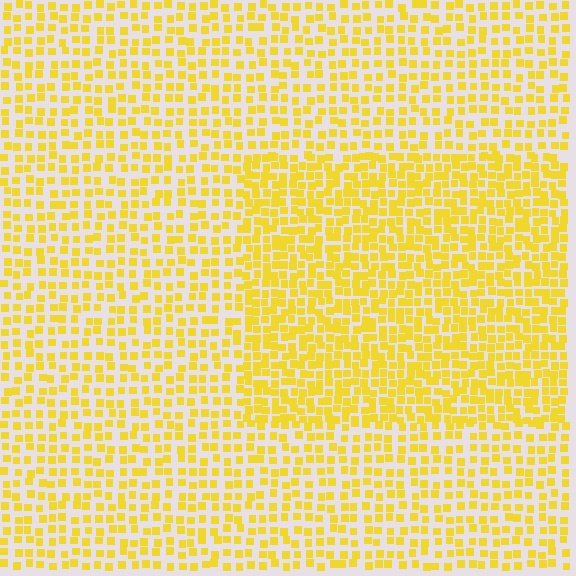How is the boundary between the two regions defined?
The boundary is defined by a change in element density (approximately 1.7x ratio). All elements are the same color, size, and shape.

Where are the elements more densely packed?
The elements are more densely packed inside the rectangle boundary.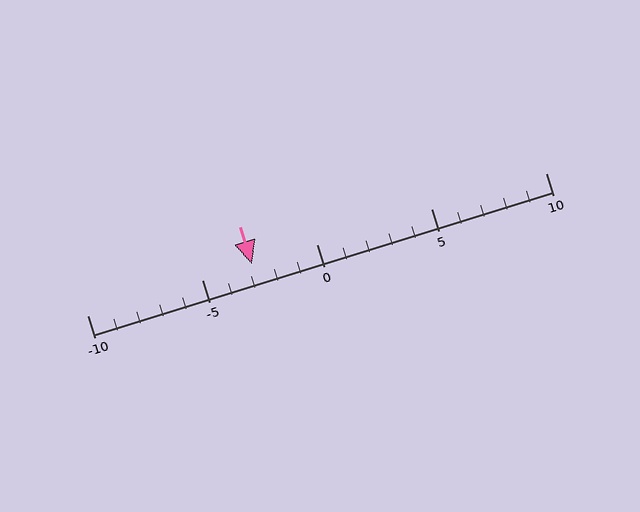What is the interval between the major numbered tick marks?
The major tick marks are spaced 5 units apart.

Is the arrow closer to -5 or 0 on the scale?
The arrow is closer to -5.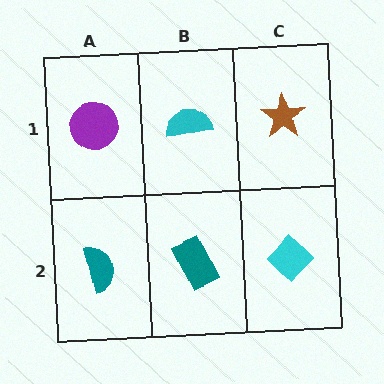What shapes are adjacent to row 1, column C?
A cyan diamond (row 2, column C), a cyan semicircle (row 1, column B).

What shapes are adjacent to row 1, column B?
A teal rectangle (row 2, column B), a purple circle (row 1, column A), a brown star (row 1, column C).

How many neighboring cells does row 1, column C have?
2.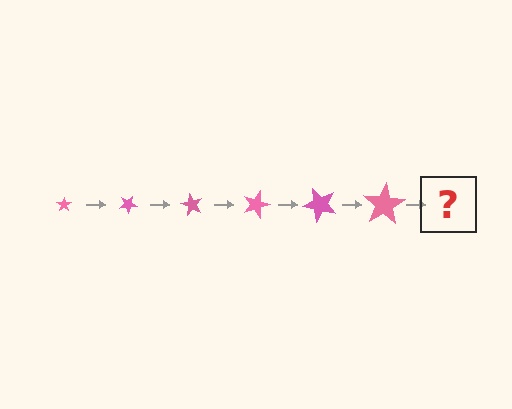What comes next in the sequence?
The next element should be a star, larger than the previous one and rotated 180 degrees from the start.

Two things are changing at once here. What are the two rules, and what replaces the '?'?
The two rules are that the star grows larger each step and it rotates 30 degrees each step. The '?' should be a star, larger than the previous one and rotated 180 degrees from the start.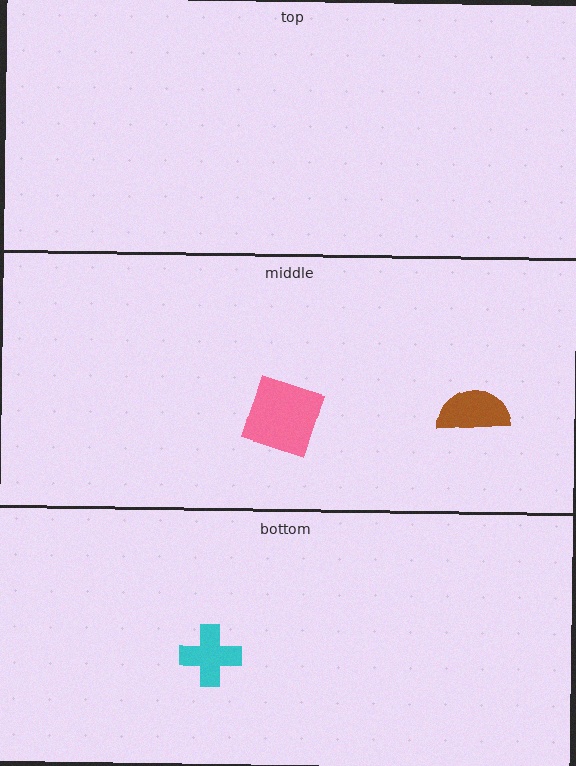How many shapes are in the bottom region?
1.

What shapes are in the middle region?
The pink square, the brown semicircle.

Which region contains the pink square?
The middle region.